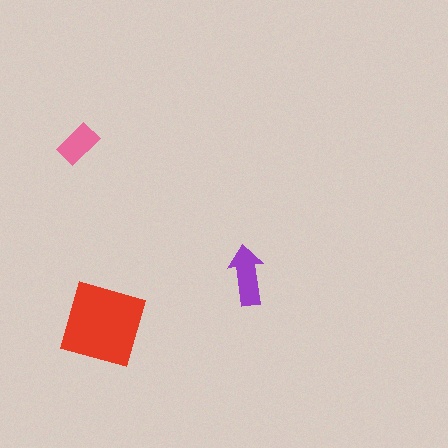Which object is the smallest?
The pink rectangle.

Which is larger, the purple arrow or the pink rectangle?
The purple arrow.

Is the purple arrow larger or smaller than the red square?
Smaller.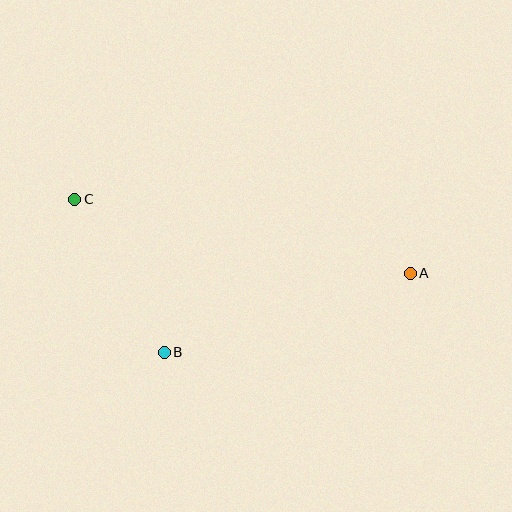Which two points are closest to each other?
Points B and C are closest to each other.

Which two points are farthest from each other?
Points A and C are farthest from each other.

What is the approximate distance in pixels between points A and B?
The distance between A and B is approximately 258 pixels.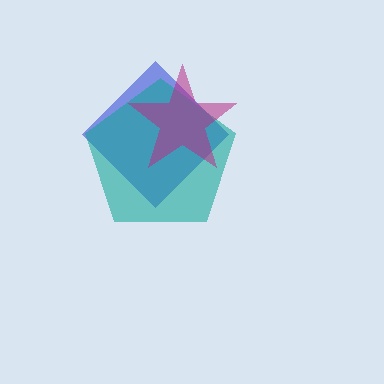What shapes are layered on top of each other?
The layered shapes are: a blue diamond, a teal pentagon, a magenta star.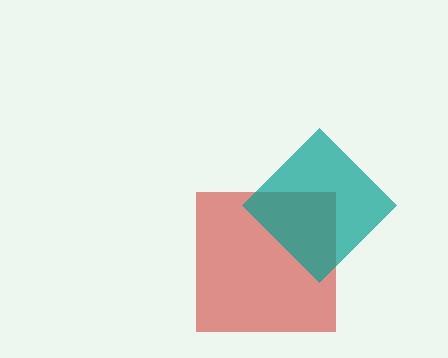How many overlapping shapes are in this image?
There are 2 overlapping shapes in the image.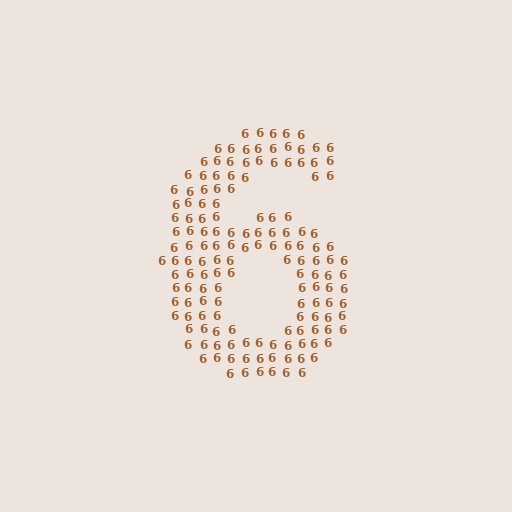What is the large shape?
The large shape is the digit 6.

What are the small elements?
The small elements are digit 6's.